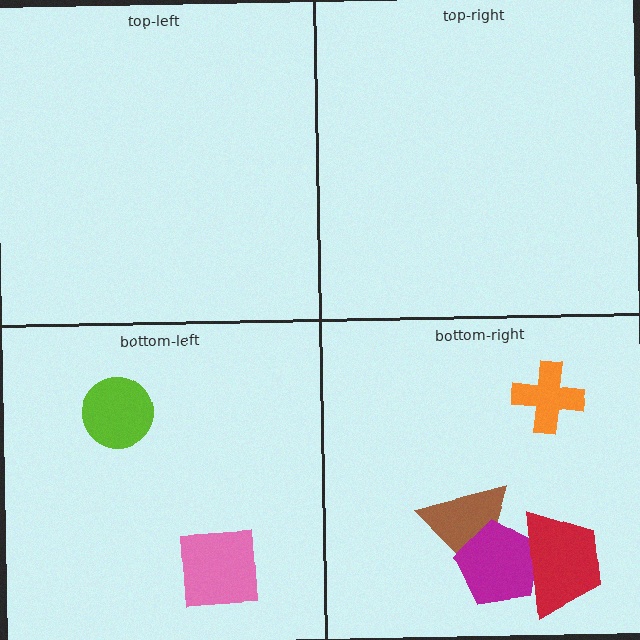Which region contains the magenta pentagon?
The bottom-right region.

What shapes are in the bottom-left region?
The lime circle, the pink square.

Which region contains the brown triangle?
The bottom-right region.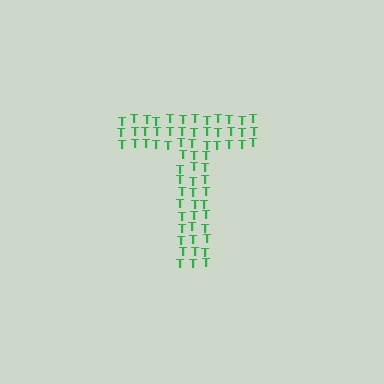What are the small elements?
The small elements are letter T's.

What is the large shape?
The large shape is the letter T.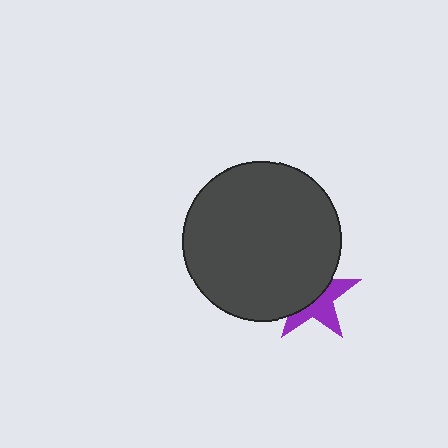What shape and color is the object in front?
The object in front is a dark gray circle.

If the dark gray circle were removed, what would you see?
You would see the complete purple star.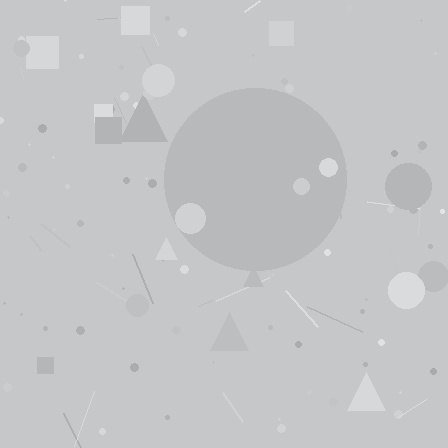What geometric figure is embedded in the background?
A circle is embedded in the background.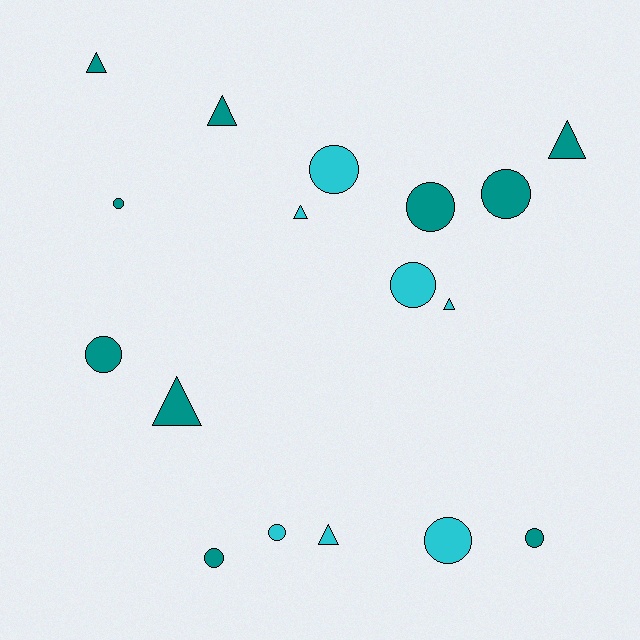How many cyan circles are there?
There are 4 cyan circles.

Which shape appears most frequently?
Circle, with 10 objects.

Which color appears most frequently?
Teal, with 10 objects.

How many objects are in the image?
There are 17 objects.